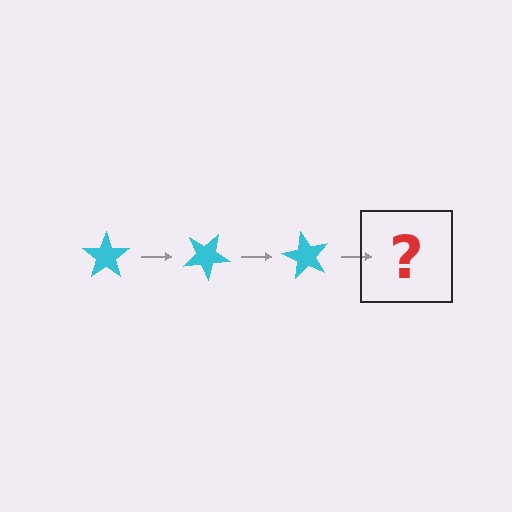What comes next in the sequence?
The next element should be a cyan star rotated 90 degrees.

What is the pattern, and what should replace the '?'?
The pattern is that the star rotates 30 degrees each step. The '?' should be a cyan star rotated 90 degrees.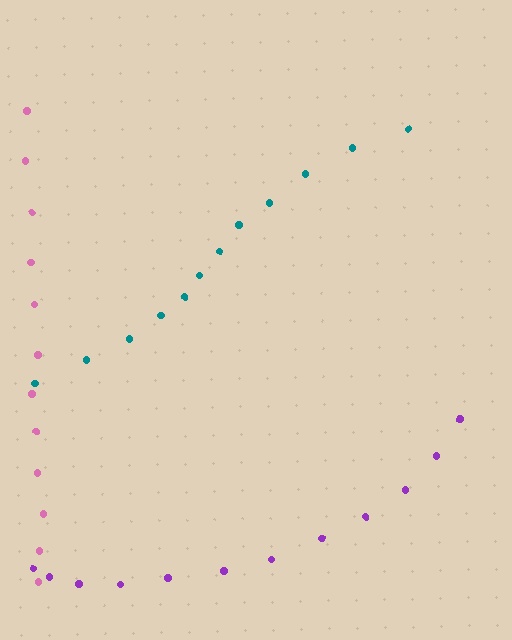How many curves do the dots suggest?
There are 3 distinct paths.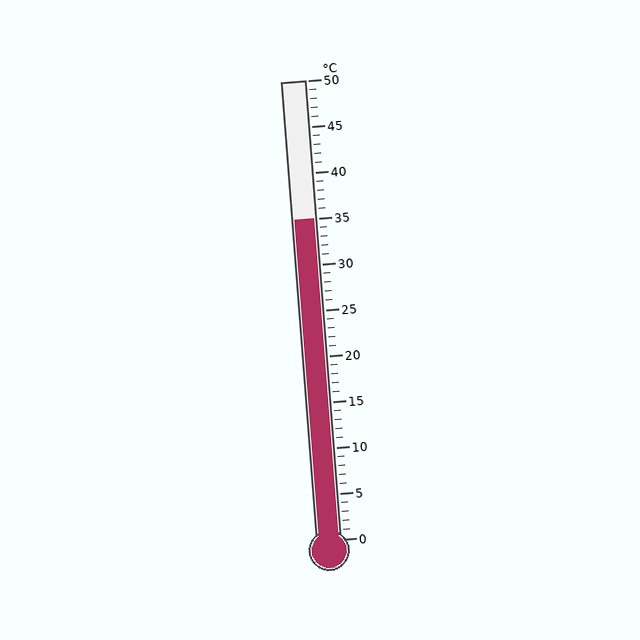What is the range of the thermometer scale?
The thermometer scale ranges from 0°C to 50°C.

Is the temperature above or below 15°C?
The temperature is above 15°C.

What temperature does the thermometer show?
The thermometer shows approximately 35°C.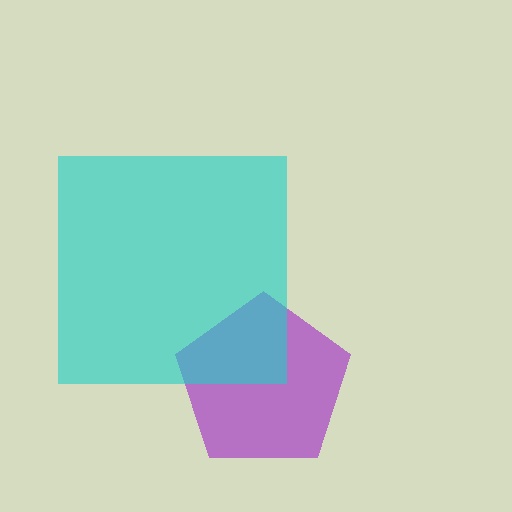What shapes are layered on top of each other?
The layered shapes are: a purple pentagon, a cyan square.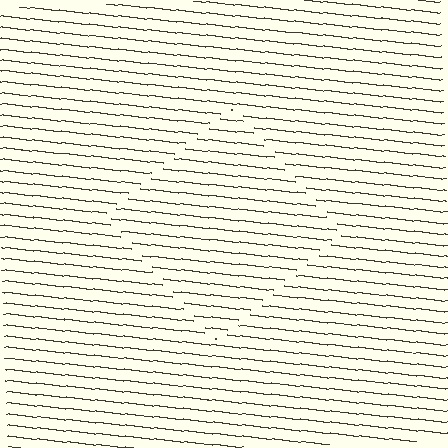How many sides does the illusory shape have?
4 sides — the line-ends trace a square.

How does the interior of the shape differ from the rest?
The interior of the shape contains the same grating, shifted by half a period — the contour is defined by the phase discontinuity where line-ends from the inner and outer gratings abut.